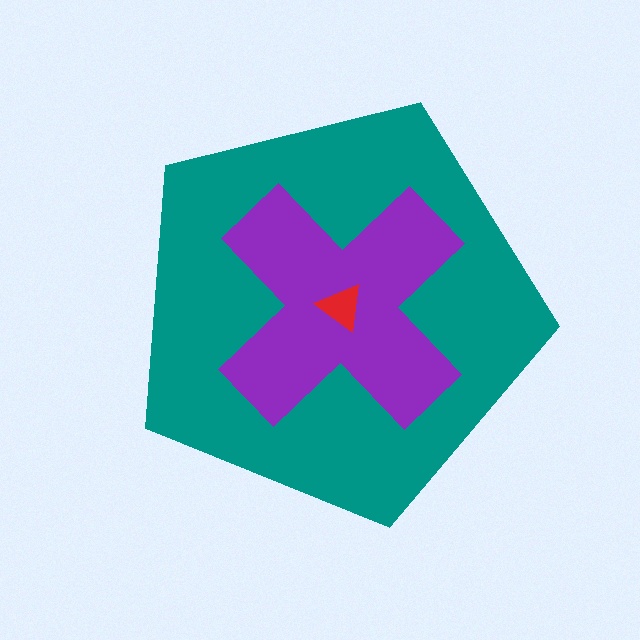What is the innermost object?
The red triangle.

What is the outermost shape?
The teal pentagon.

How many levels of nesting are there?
3.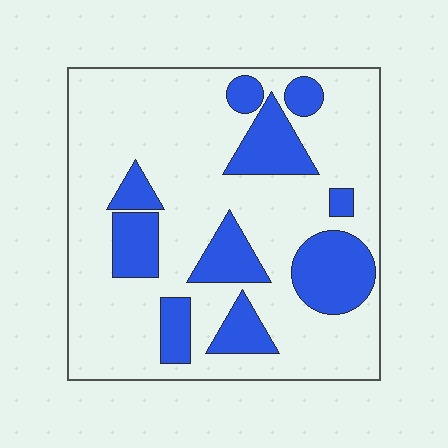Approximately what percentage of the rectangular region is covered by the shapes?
Approximately 25%.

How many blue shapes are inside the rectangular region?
10.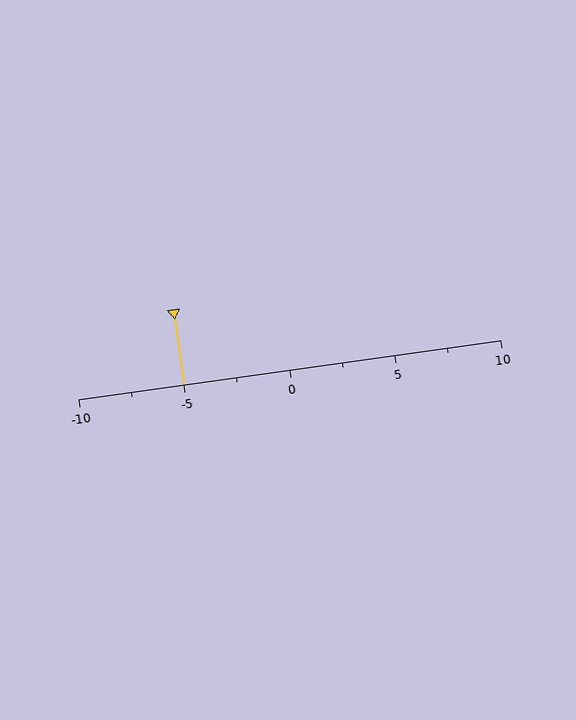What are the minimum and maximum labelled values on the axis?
The axis runs from -10 to 10.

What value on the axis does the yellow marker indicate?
The marker indicates approximately -5.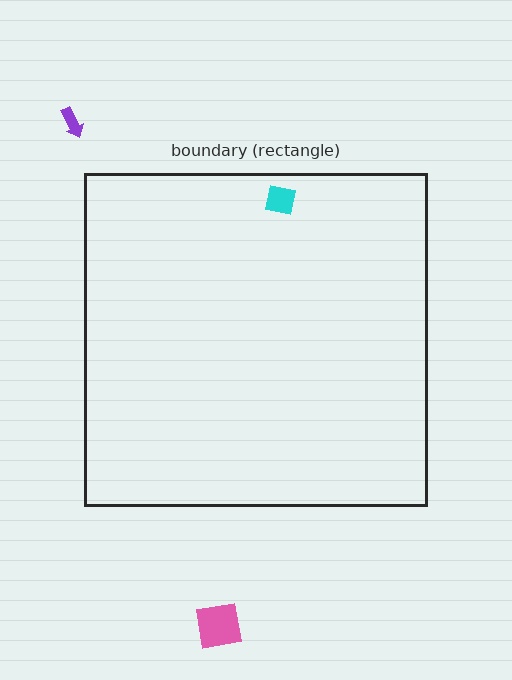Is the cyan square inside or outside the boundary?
Inside.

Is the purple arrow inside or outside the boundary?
Outside.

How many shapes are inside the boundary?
1 inside, 2 outside.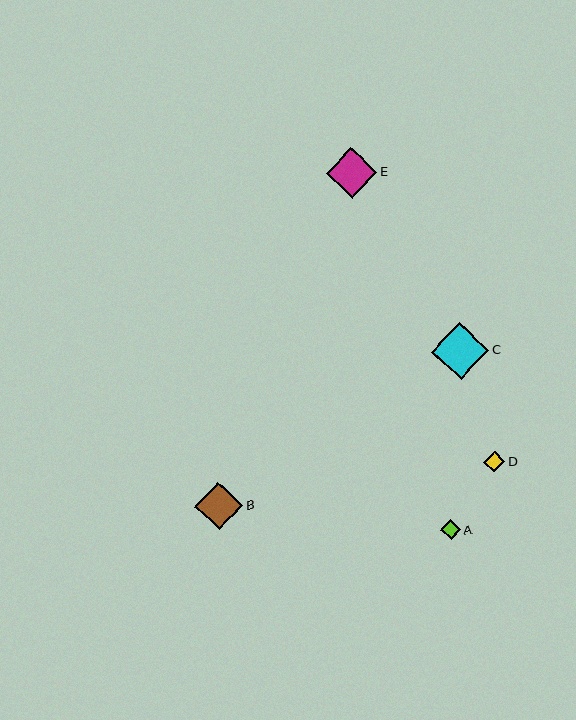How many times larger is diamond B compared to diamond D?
Diamond B is approximately 2.3 times the size of diamond D.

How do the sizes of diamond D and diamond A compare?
Diamond D and diamond A are approximately the same size.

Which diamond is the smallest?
Diamond A is the smallest with a size of approximately 20 pixels.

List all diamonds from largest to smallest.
From largest to smallest: C, E, B, D, A.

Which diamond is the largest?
Diamond C is the largest with a size of approximately 58 pixels.